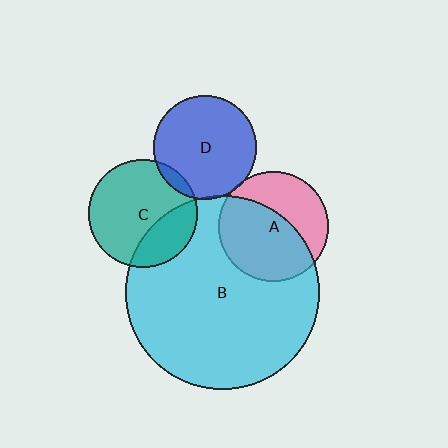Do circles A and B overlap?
Yes.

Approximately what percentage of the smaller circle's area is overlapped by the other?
Approximately 60%.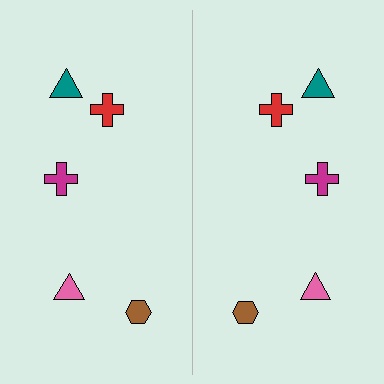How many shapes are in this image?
There are 10 shapes in this image.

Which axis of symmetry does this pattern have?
The pattern has a vertical axis of symmetry running through the center of the image.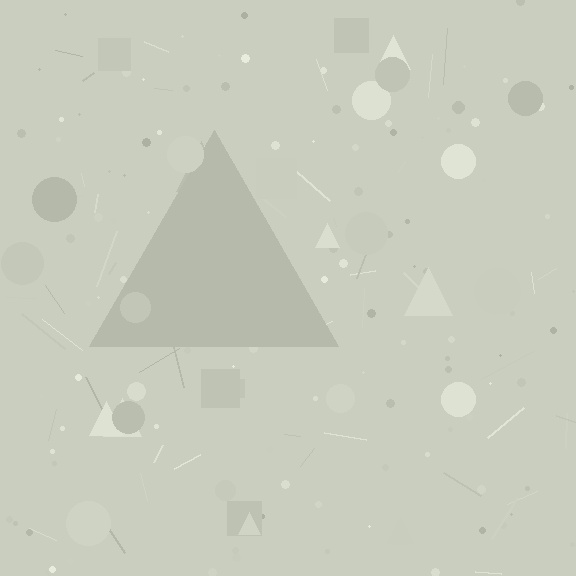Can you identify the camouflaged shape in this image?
The camouflaged shape is a triangle.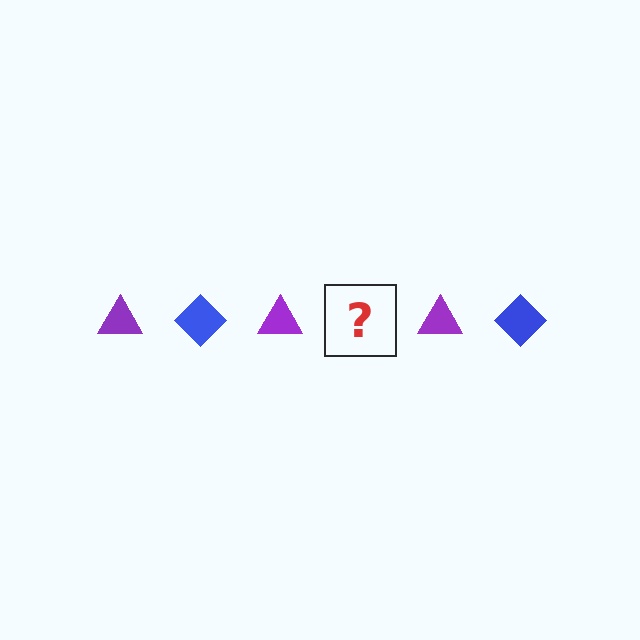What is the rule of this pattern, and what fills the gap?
The rule is that the pattern alternates between purple triangle and blue diamond. The gap should be filled with a blue diamond.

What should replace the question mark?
The question mark should be replaced with a blue diamond.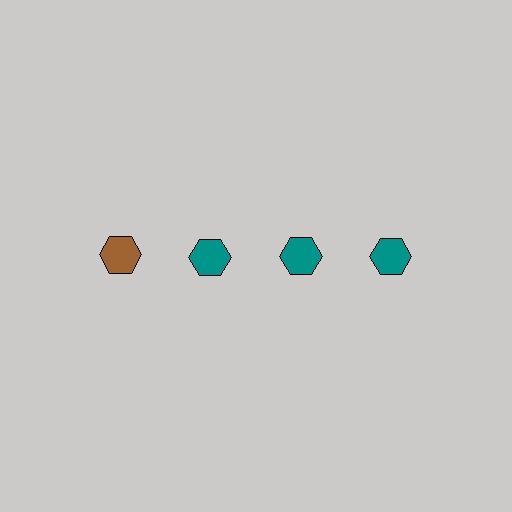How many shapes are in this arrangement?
There are 4 shapes arranged in a grid pattern.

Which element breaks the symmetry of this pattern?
The brown hexagon in the top row, leftmost column breaks the symmetry. All other shapes are teal hexagons.